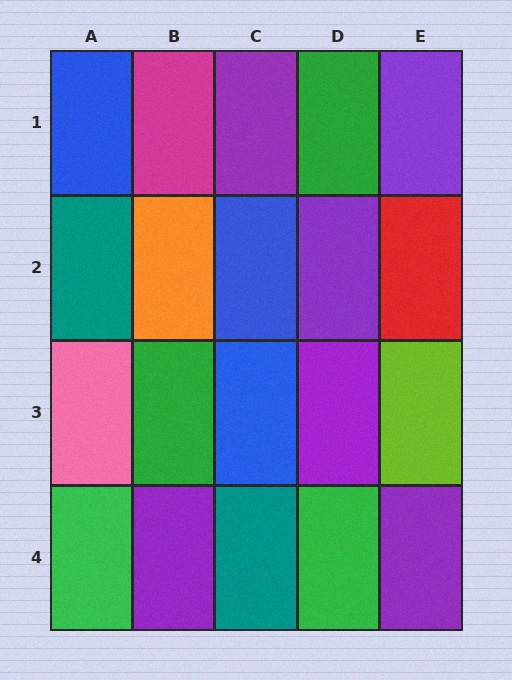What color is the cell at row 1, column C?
Purple.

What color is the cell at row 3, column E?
Lime.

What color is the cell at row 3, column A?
Pink.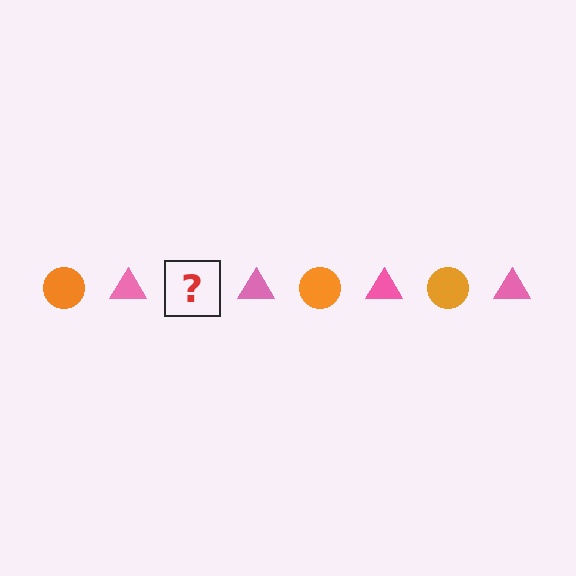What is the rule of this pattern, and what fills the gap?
The rule is that the pattern alternates between orange circle and pink triangle. The gap should be filled with an orange circle.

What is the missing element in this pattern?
The missing element is an orange circle.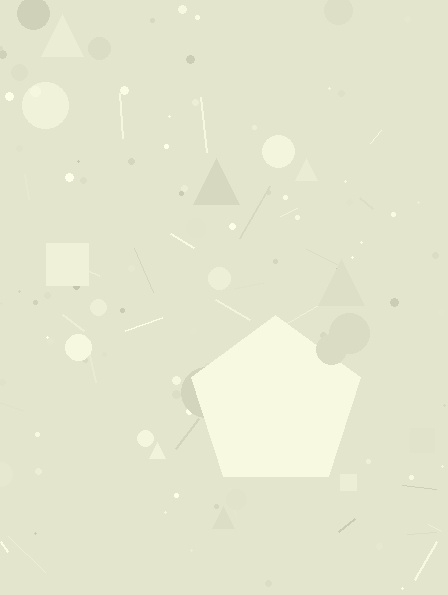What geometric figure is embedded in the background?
A pentagon is embedded in the background.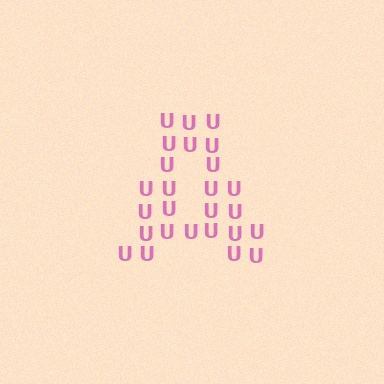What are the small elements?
The small elements are letter U's.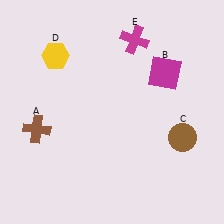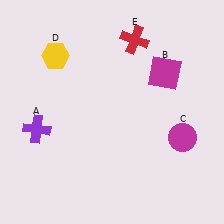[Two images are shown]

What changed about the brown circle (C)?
In Image 1, C is brown. In Image 2, it changed to magenta.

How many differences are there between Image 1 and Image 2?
There are 3 differences between the two images.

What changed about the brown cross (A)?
In Image 1, A is brown. In Image 2, it changed to purple.